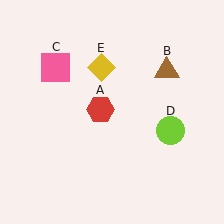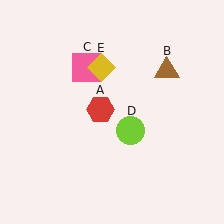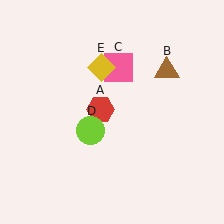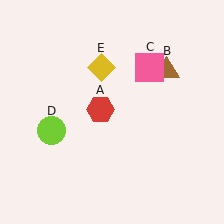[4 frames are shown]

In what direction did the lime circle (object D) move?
The lime circle (object D) moved left.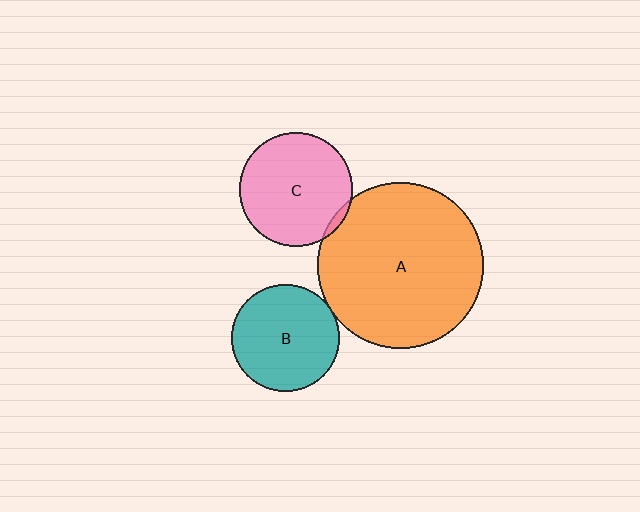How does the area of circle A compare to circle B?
Approximately 2.4 times.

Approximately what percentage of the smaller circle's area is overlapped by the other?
Approximately 5%.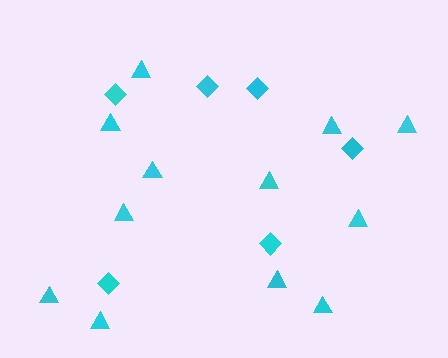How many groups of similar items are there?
There are 2 groups: one group of diamonds (6) and one group of triangles (12).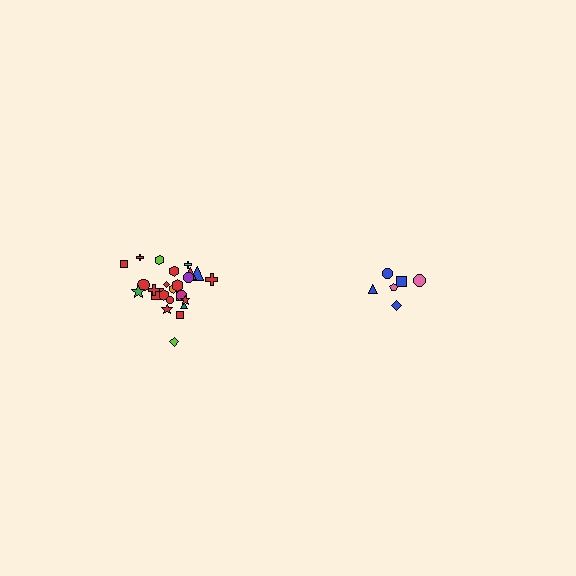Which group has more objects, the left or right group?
The left group.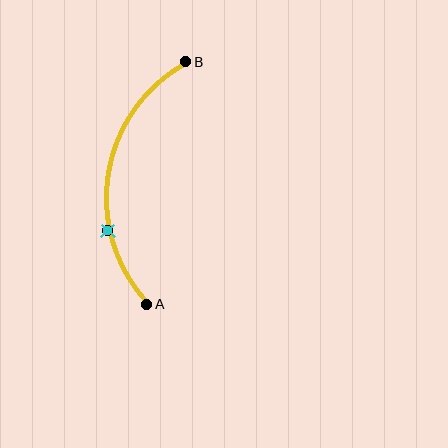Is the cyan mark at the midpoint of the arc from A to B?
No. The cyan mark lies on the arc but is closer to endpoint A. The arc midpoint would be at the point on the curve equidistant along the arc from both A and B.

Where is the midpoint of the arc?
The arc midpoint is the point on the curve farthest from the straight line joining A and B. It sits to the left of that line.